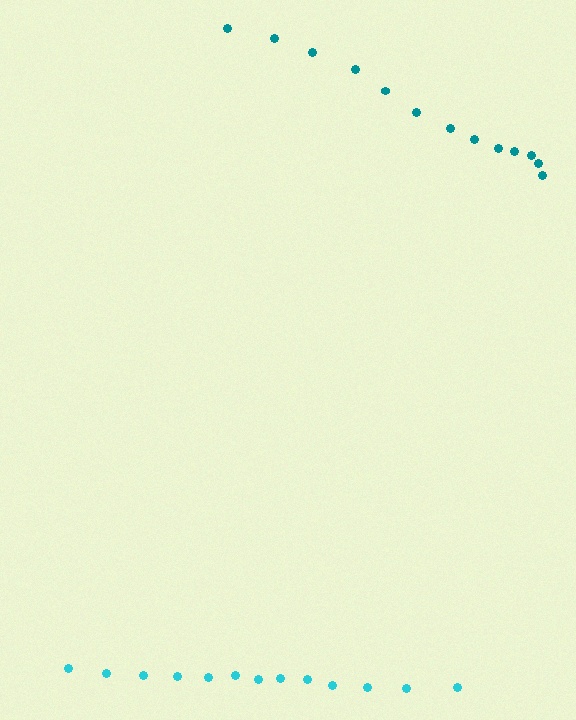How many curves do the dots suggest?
There are 2 distinct paths.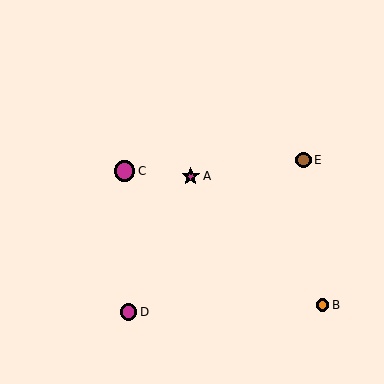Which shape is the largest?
The magenta circle (labeled C) is the largest.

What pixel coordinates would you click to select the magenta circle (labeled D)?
Click at (129, 312) to select the magenta circle D.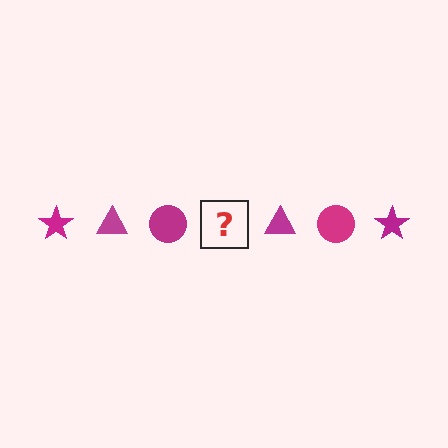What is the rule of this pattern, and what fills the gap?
The rule is that the pattern cycles through star, triangle, circle shapes in magenta. The gap should be filled with a magenta star.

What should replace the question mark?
The question mark should be replaced with a magenta star.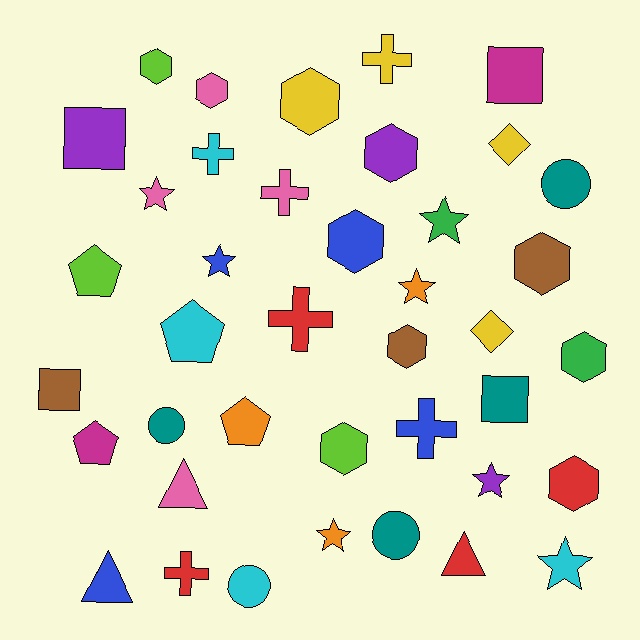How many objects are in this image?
There are 40 objects.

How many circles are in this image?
There are 4 circles.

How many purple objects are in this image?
There are 3 purple objects.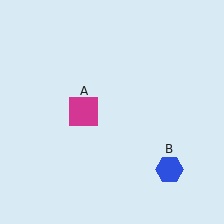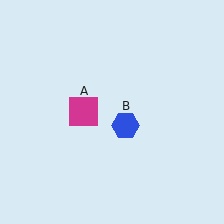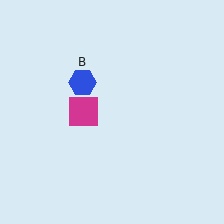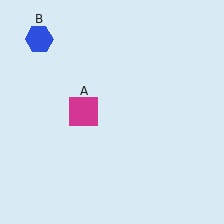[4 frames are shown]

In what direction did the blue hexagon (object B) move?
The blue hexagon (object B) moved up and to the left.